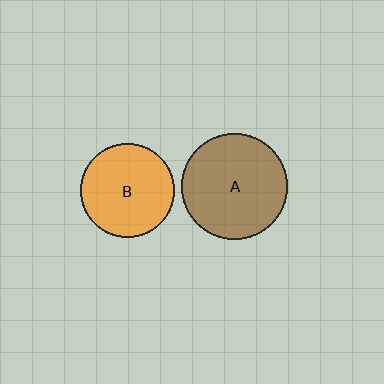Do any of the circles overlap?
No, none of the circles overlap.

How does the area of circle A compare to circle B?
Approximately 1.2 times.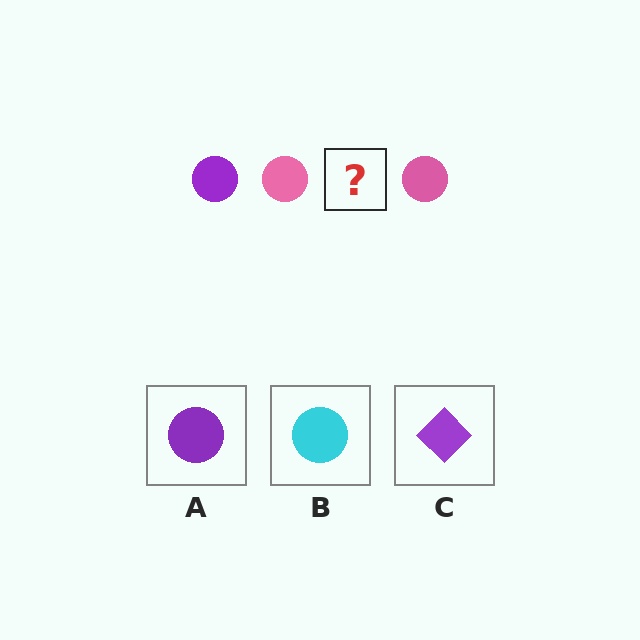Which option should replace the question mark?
Option A.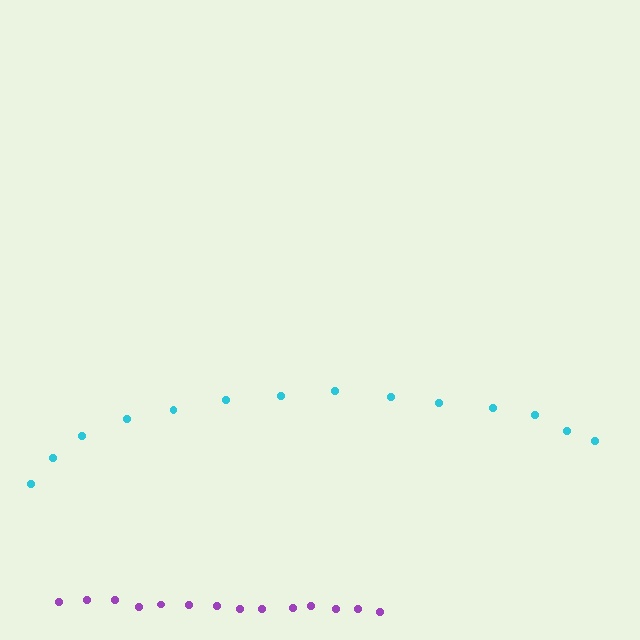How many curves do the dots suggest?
There are 2 distinct paths.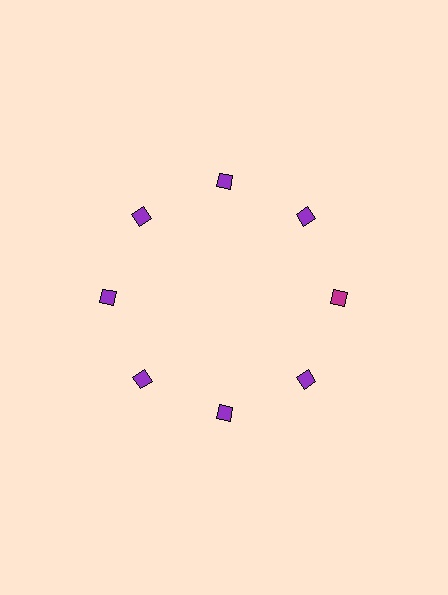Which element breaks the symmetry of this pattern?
The magenta diamond at roughly the 3 o'clock position breaks the symmetry. All other shapes are purple diamonds.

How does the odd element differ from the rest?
It has a different color: magenta instead of purple.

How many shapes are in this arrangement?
There are 8 shapes arranged in a ring pattern.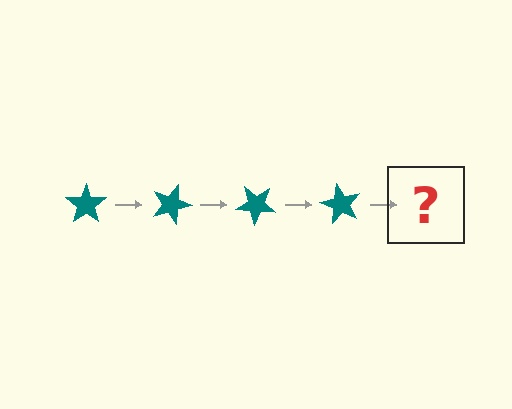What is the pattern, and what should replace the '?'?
The pattern is that the star rotates 20 degrees each step. The '?' should be a teal star rotated 80 degrees.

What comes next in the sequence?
The next element should be a teal star rotated 80 degrees.